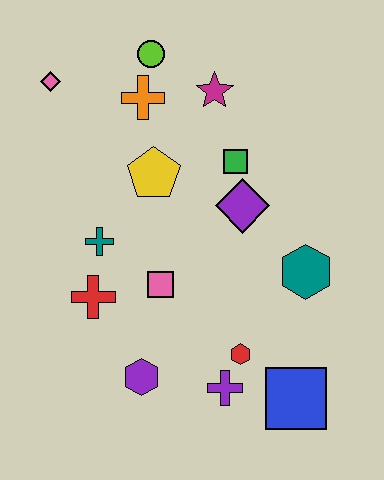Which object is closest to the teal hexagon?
The purple diamond is closest to the teal hexagon.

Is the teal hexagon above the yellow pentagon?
No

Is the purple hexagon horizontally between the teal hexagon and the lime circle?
No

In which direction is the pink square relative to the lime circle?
The pink square is below the lime circle.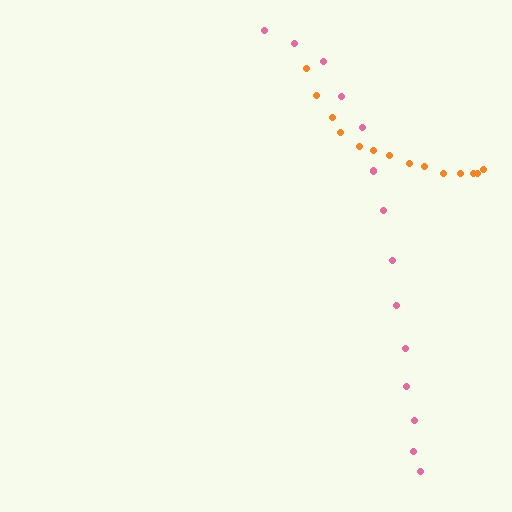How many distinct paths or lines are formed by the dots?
There are 2 distinct paths.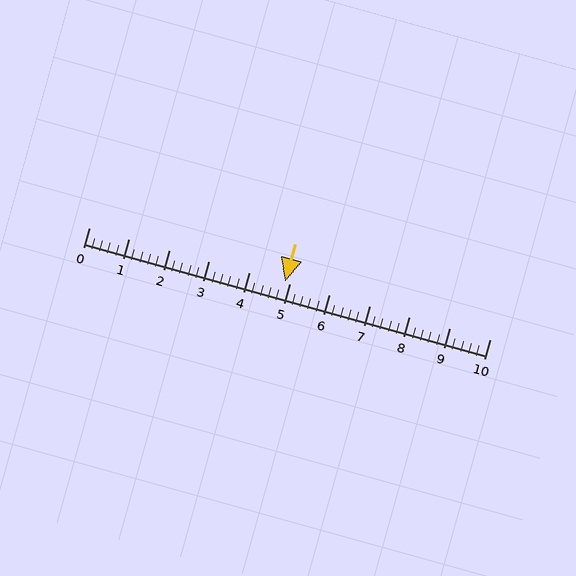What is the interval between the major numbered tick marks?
The major tick marks are spaced 1 units apart.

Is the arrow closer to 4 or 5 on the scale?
The arrow is closer to 5.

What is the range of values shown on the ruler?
The ruler shows values from 0 to 10.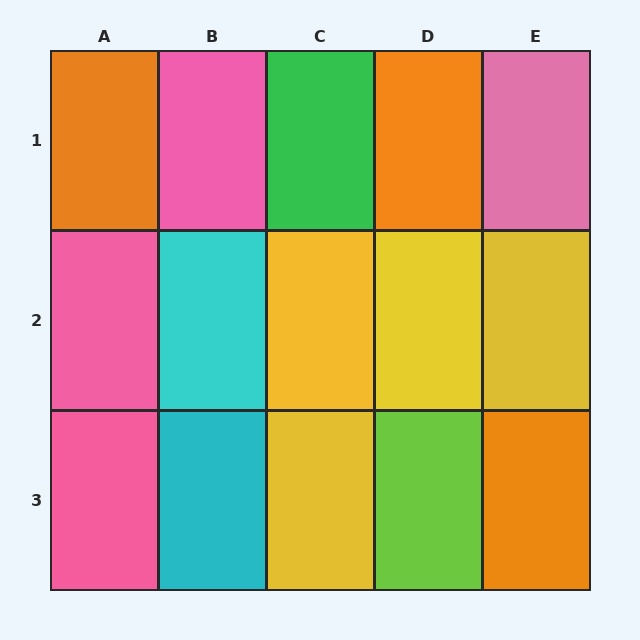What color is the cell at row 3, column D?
Lime.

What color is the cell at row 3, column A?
Pink.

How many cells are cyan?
2 cells are cyan.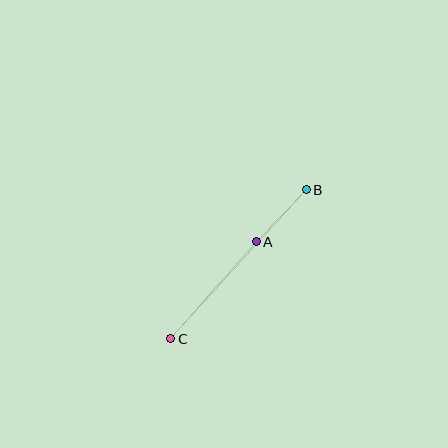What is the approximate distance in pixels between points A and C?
The distance between A and C is approximately 130 pixels.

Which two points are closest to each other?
Points A and B are closest to each other.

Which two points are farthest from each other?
Points B and C are farthest from each other.